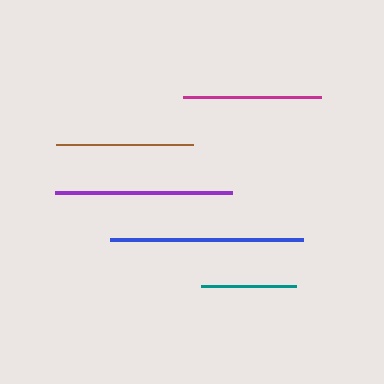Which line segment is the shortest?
The teal line is the shortest at approximately 95 pixels.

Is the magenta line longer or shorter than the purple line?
The purple line is longer than the magenta line.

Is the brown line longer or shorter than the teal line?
The brown line is longer than the teal line.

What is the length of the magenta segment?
The magenta segment is approximately 138 pixels long.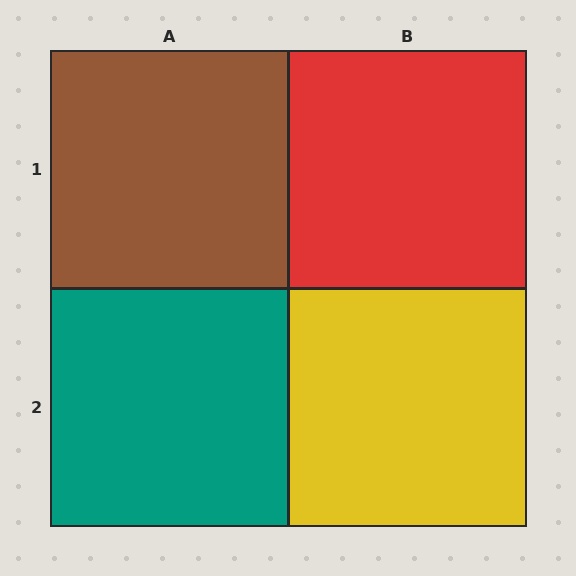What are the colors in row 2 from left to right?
Teal, yellow.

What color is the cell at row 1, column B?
Red.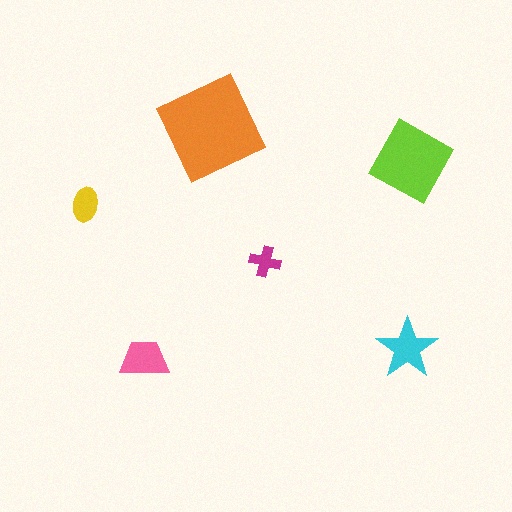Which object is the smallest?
The magenta cross.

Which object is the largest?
The orange diamond.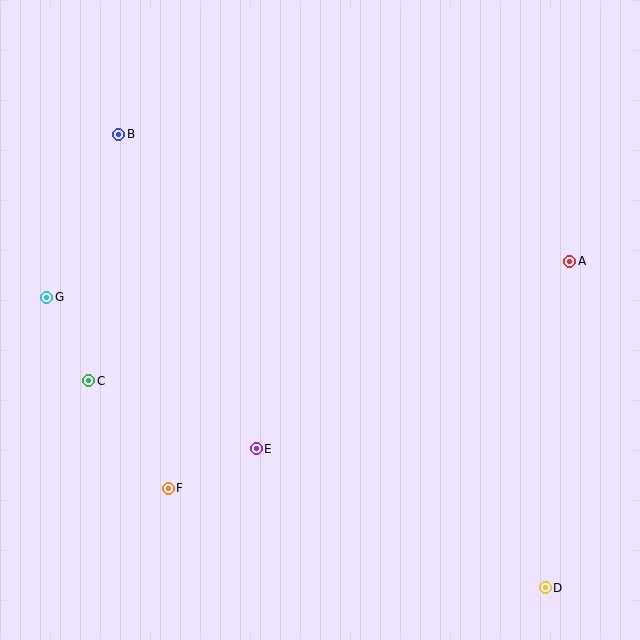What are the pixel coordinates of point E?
Point E is at (256, 449).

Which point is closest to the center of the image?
Point E at (256, 449) is closest to the center.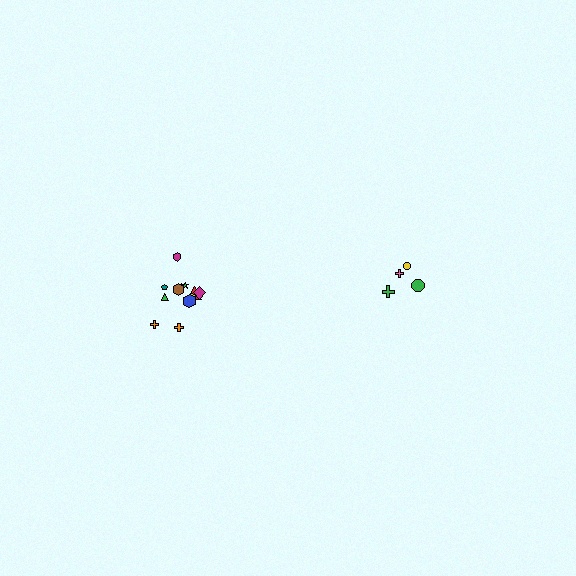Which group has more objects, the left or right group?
The left group.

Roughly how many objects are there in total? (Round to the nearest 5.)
Roughly 15 objects in total.